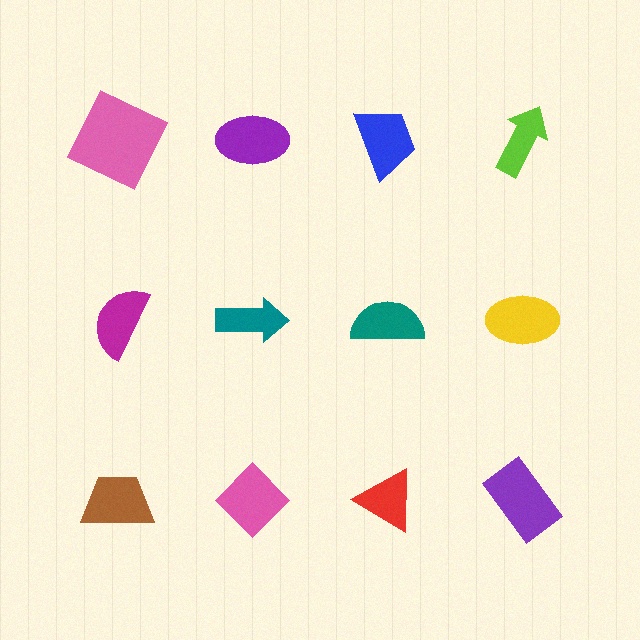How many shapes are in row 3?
4 shapes.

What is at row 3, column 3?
A red triangle.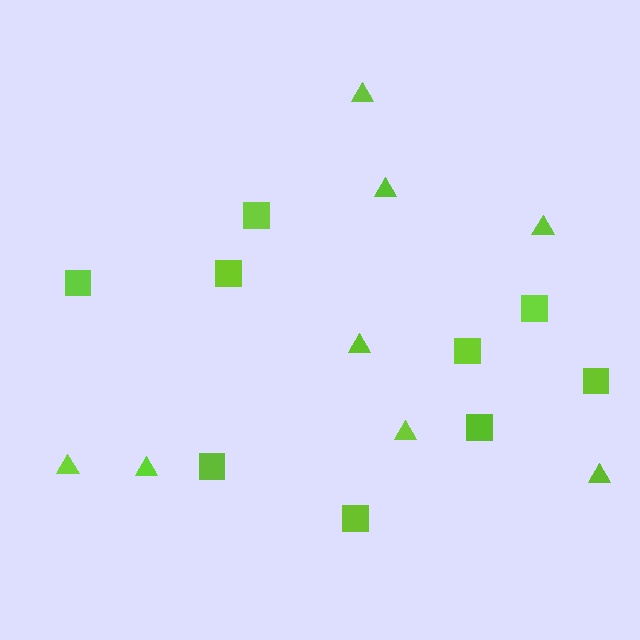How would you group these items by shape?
There are 2 groups: one group of triangles (8) and one group of squares (9).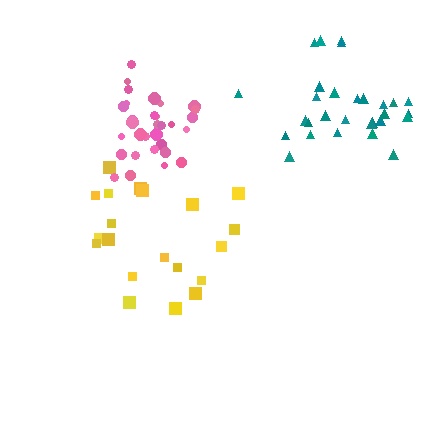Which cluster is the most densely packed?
Pink.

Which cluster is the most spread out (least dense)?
Yellow.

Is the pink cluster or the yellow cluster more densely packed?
Pink.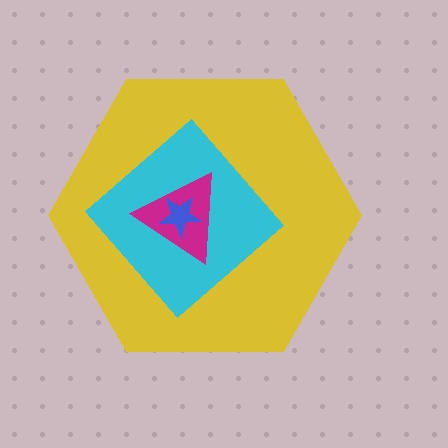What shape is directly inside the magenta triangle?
The blue star.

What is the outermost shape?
The yellow hexagon.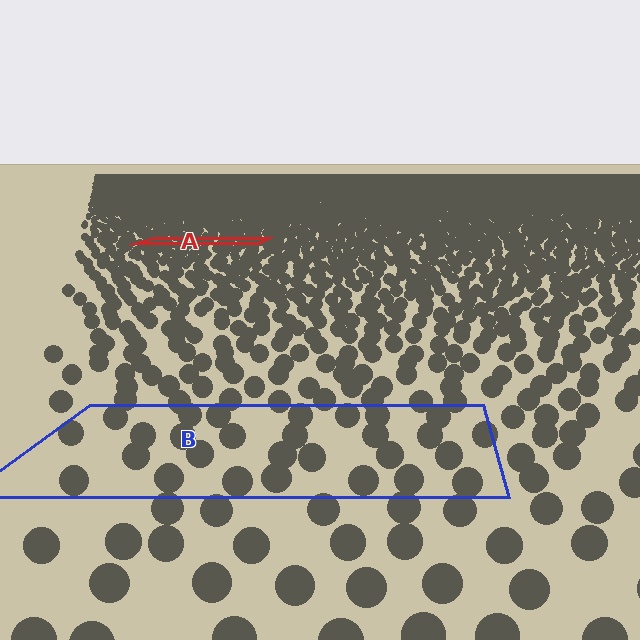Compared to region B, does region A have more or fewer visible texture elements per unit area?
Region A has more texture elements per unit area — they are packed more densely because it is farther away.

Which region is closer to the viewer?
Region B is closer. The texture elements there are larger and more spread out.